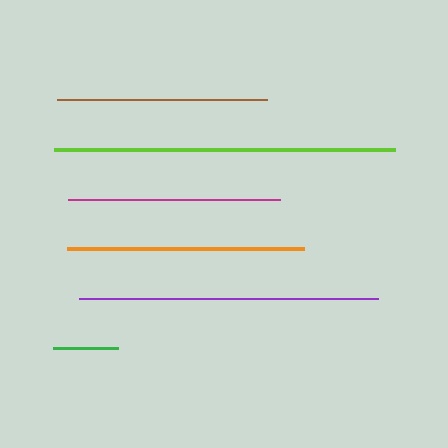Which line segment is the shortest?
The green line is the shortest at approximately 65 pixels.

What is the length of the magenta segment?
The magenta segment is approximately 212 pixels long.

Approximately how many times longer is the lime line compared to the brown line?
The lime line is approximately 1.6 times the length of the brown line.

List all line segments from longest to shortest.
From longest to shortest: lime, purple, orange, magenta, brown, green.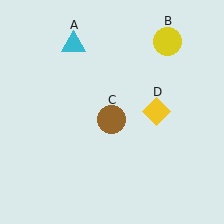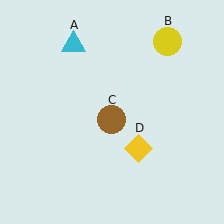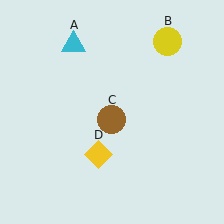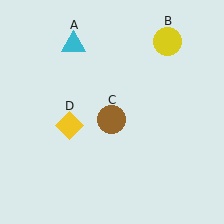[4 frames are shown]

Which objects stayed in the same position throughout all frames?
Cyan triangle (object A) and yellow circle (object B) and brown circle (object C) remained stationary.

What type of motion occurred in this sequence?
The yellow diamond (object D) rotated clockwise around the center of the scene.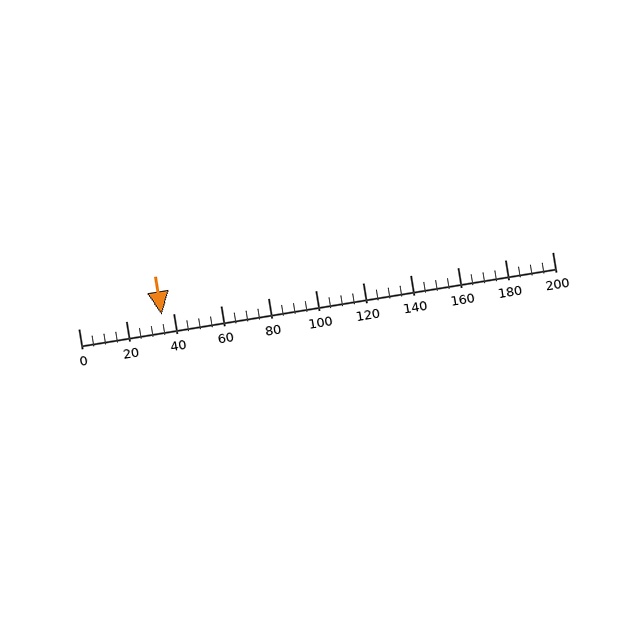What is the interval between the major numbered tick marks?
The major tick marks are spaced 20 units apart.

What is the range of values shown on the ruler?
The ruler shows values from 0 to 200.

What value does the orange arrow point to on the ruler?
The orange arrow points to approximately 35.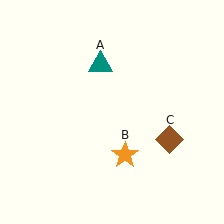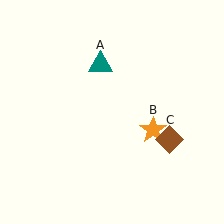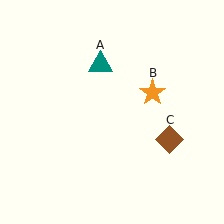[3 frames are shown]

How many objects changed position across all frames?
1 object changed position: orange star (object B).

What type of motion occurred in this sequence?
The orange star (object B) rotated counterclockwise around the center of the scene.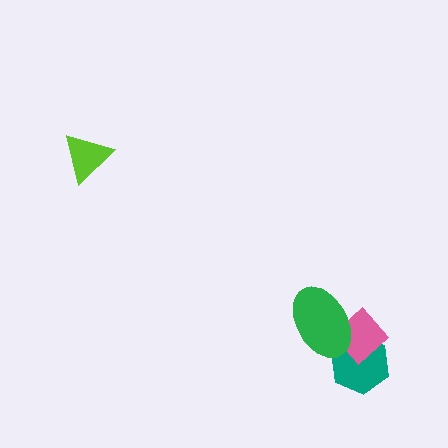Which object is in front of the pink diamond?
The green ellipse is in front of the pink diamond.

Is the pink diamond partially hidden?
Yes, it is partially covered by another shape.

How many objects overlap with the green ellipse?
2 objects overlap with the green ellipse.